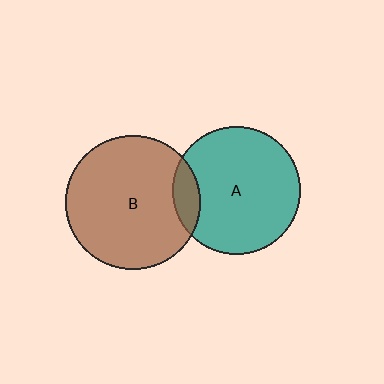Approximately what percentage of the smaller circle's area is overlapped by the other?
Approximately 10%.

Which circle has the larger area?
Circle B (brown).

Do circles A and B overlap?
Yes.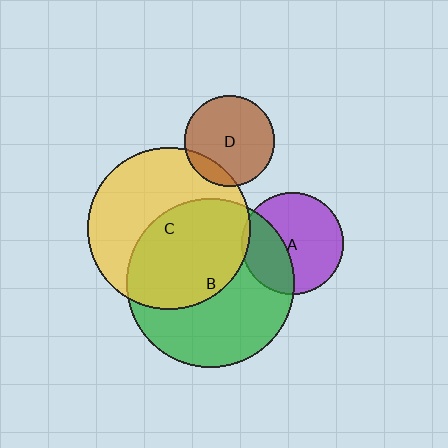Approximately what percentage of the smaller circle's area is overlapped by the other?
Approximately 15%.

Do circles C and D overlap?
Yes.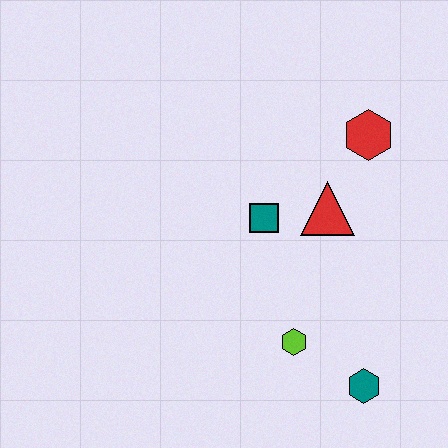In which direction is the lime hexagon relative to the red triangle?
The lime hexagon is below the red triangle.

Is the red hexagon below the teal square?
No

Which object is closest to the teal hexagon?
The lime hexagon is closest to the teal hexagon.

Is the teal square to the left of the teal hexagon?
Yes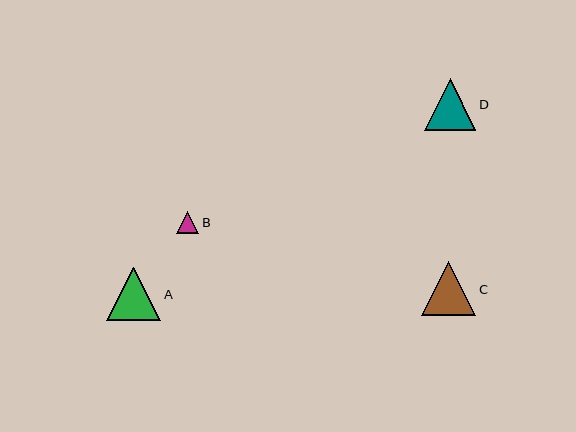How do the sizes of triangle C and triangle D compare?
Triangle C and triangle D are approximately the same size.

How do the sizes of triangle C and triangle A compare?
Triangle C and triangle A are approximately the same size.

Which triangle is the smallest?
Triangle B is the smallest with a size of approximately 22 pixels.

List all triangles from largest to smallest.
From largest to smallest: C, A, D, B.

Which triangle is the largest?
Triangle C is the largest with a size of approximately 55 pixels.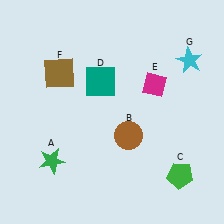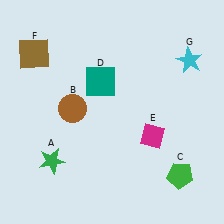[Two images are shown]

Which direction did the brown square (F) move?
The brown square (F) moved left.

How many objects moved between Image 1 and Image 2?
3 objects moved between the two images.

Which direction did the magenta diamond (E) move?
The magenta diamond (E) moved down.